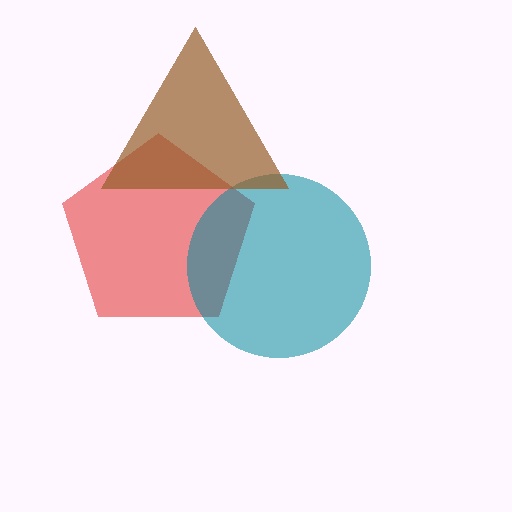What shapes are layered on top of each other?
The layered shapes are: a red pentagon, a teal circle, a brown triangle.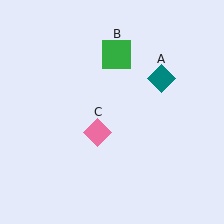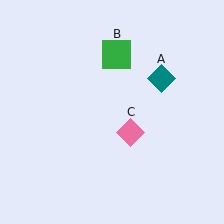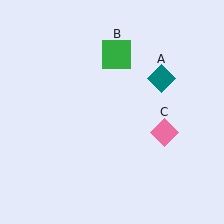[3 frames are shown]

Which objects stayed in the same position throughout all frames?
Teal diamond (object A) and green square (object B) remained stationary.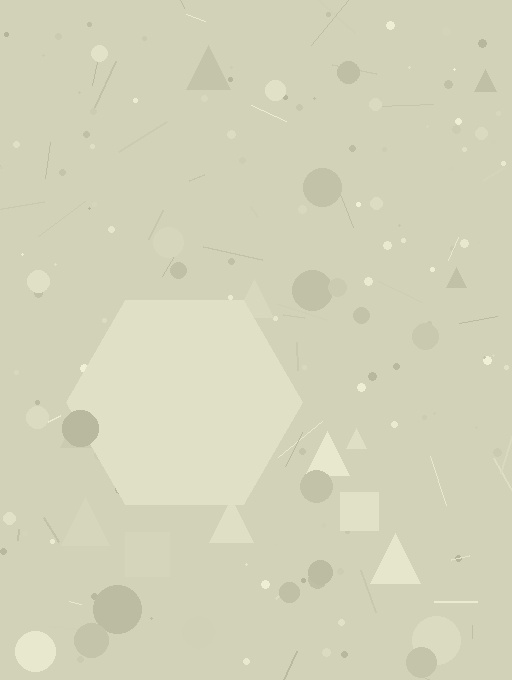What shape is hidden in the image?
A hexagon is hidden in the image.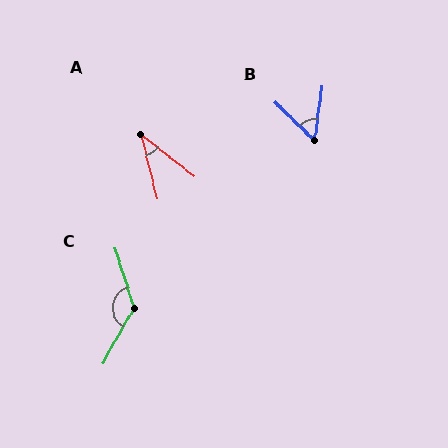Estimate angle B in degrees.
Approximately 54 degrees.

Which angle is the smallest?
A, at approximately 39 degrees.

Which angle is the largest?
C, at approximately 133 degrees.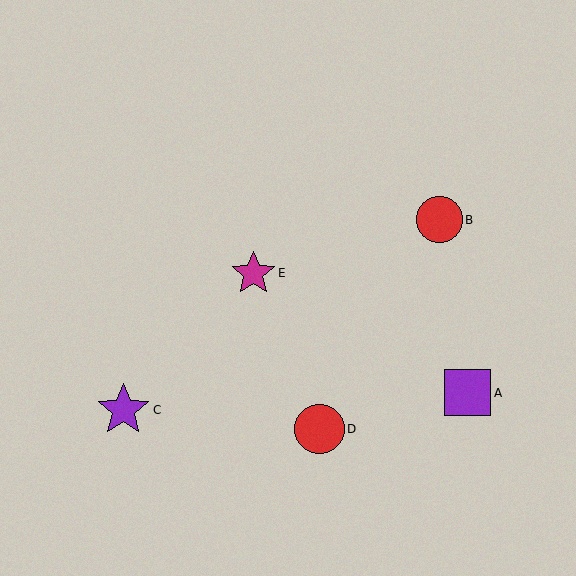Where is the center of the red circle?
The center of the red circle is at (439, 220).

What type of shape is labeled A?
Shape A is a purple square.